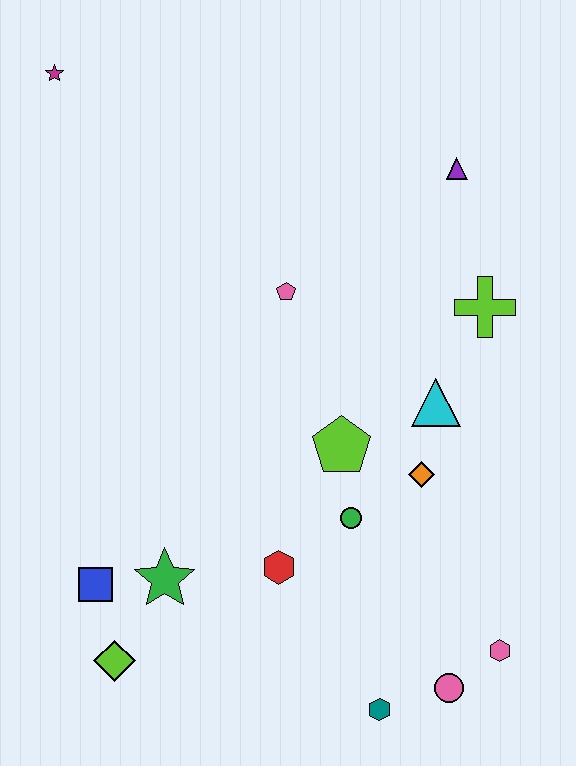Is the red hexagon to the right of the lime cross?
No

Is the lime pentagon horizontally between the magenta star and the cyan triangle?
Yes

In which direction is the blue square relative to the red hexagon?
The blue square is to the left of the red hexagon.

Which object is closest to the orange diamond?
The cyan triangle is closest to the orange diamond.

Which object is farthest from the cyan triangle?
The magenta star is farthest from the cyan triangle.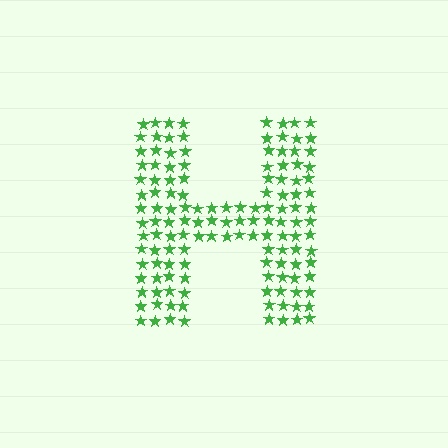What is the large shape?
The large shape is the letter H.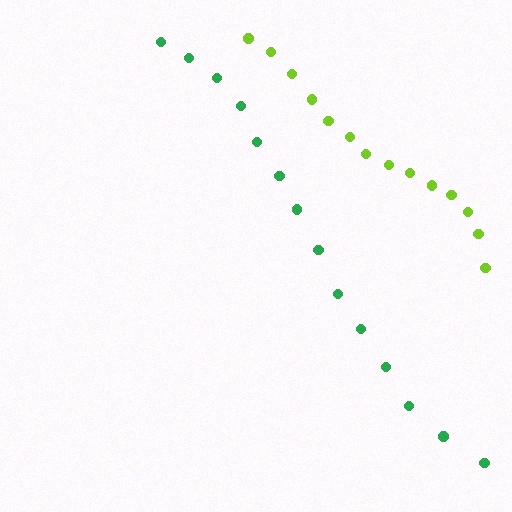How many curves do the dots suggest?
There are 2 distinct paths.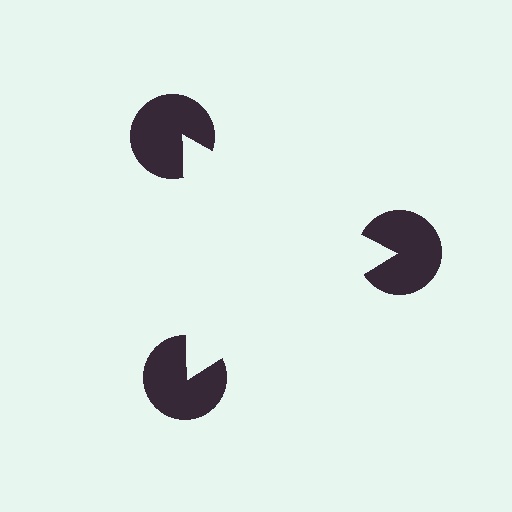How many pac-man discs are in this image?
There are 3 — one at each vertex of the illusory triangle.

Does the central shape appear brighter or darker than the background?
It typically appears slightly brighter than the background, even though no actual brightness change is drawn.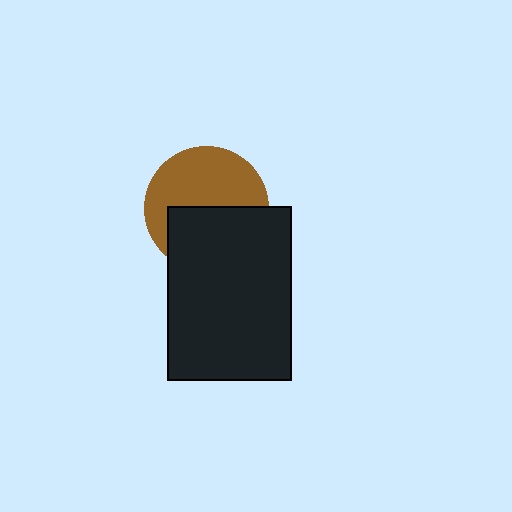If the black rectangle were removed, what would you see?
You would see the complete brown circle.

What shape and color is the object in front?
The object in front is a black rectangle.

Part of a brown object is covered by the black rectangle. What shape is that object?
It is a circle.